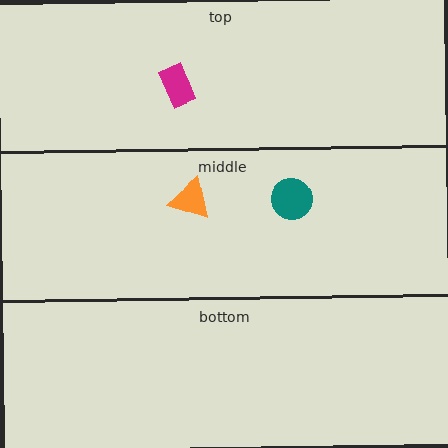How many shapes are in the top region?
1.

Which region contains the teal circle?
The middle region.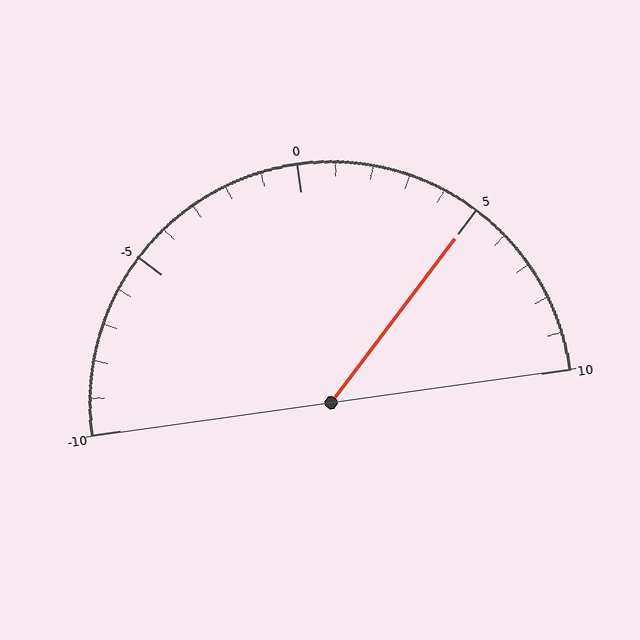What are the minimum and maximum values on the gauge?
The gauge ranges from -10 to 10.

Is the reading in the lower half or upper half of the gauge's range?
The reading is in the upper half of the range (-10 to 10).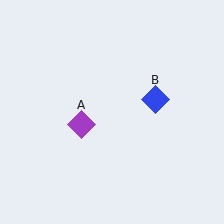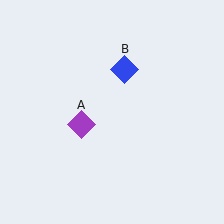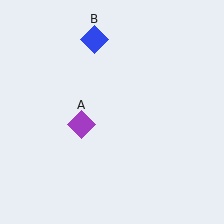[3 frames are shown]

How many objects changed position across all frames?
1 object changed position: blue diamond (object B).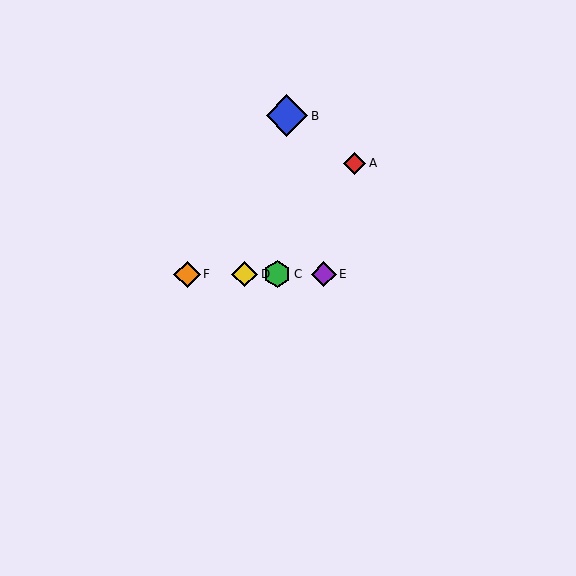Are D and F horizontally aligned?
Yes, both are at y≈274.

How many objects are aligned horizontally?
4 objects (C, D, E, F) are aligned horizontally.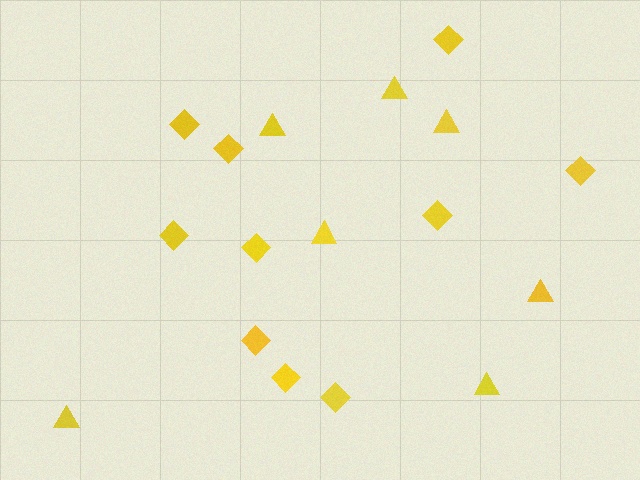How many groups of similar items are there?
There are 2 groups: one group of triangles (7) and one group of diamonds (10).